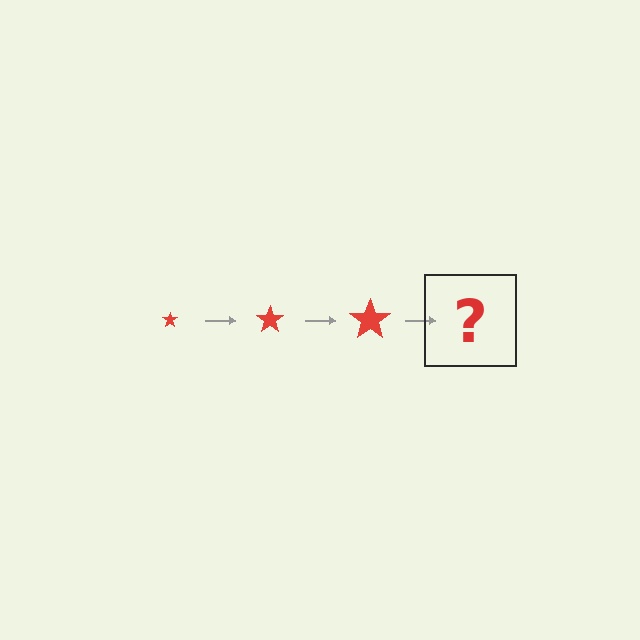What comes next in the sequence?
The next element should be a red star, larger than the previous one.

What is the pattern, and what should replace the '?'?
The pattern is that the star gets progressively larger each step. The '?' should be a red star, larger than the previous one.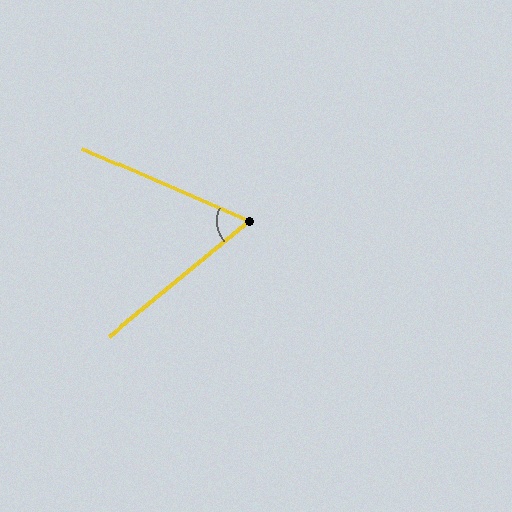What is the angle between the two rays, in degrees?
Approximately 63 degrees.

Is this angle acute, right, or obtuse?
It is acute.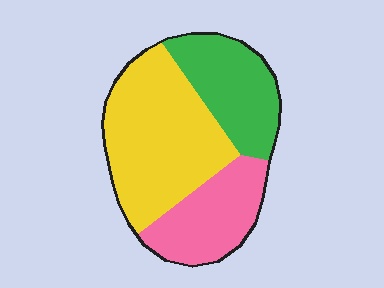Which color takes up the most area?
Yellow, at roughly 50%.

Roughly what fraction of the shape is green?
Green takes up about one quarter (1/4) of the shape.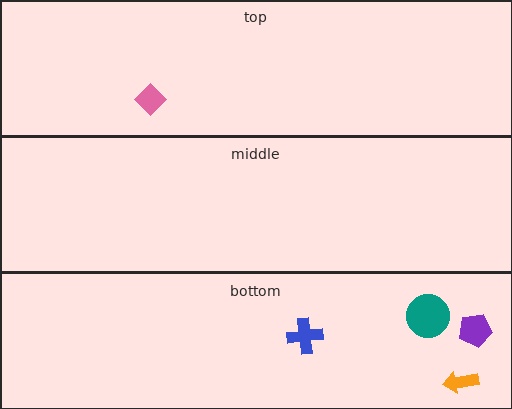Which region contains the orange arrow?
The bottom region.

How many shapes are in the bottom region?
4.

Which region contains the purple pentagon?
The bottom region.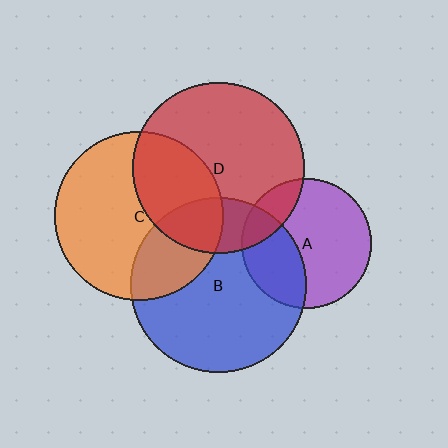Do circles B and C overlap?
Yes.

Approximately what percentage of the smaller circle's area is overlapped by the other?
Approximately 30%.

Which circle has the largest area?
Circle B (blue).